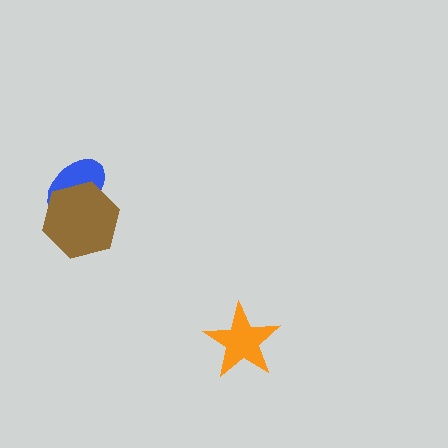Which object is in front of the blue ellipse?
The brown hexagon is in front of the blue ellipse.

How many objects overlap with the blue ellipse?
1 object overlaps with the blue ellipse.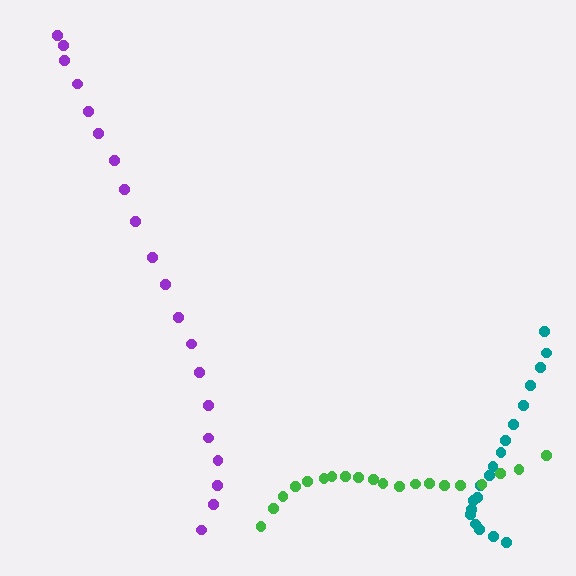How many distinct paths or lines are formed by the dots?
There are 3 distinct paths.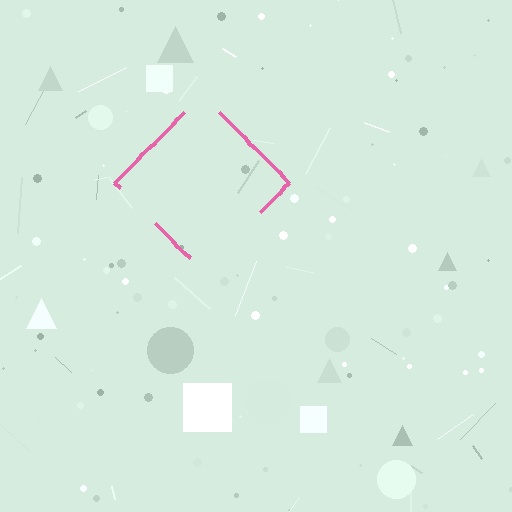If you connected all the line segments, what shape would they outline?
They would outline a diamond.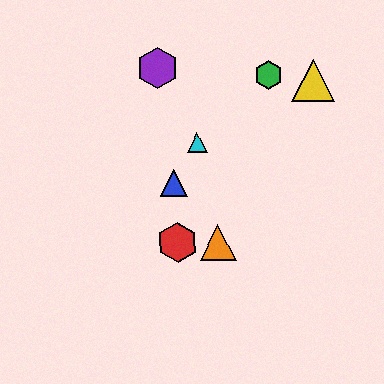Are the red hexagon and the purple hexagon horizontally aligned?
No, the red hexagon is at y≈242 and the purple hexagon is at y≈68.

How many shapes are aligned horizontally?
2 shapes (the red hexagon, the orange triangle) are aligned horizontally.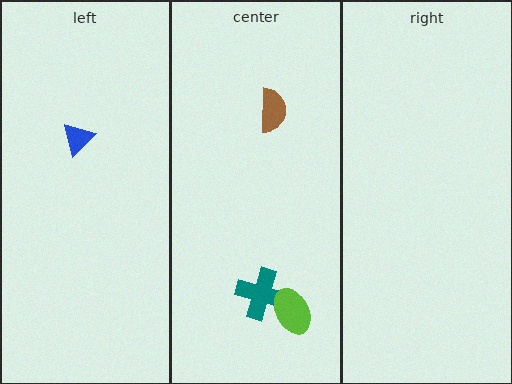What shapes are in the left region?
The blue triangle.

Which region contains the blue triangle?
The left region.